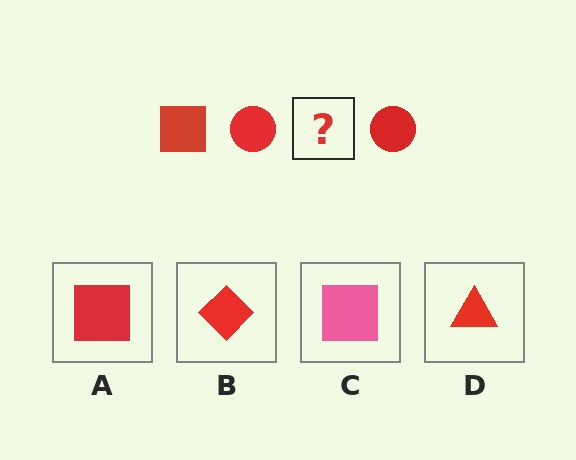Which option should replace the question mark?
Option A.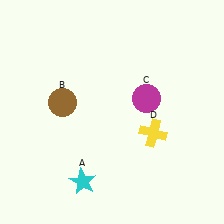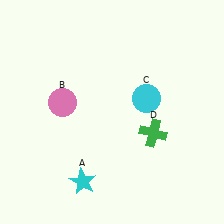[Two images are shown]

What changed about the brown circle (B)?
In Image 1, B is brown. In Image 2, it changed to pink.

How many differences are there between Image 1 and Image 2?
There are 3 differences between the two images.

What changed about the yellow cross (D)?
In Image 1, D is yellow. In Image 2, it changed to green.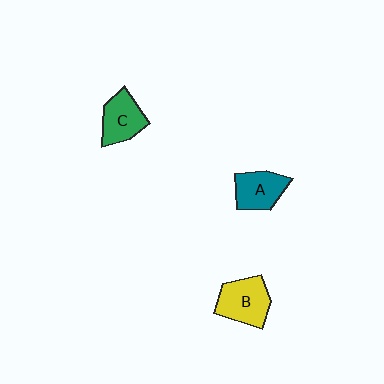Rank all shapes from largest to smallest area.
From largest to smallest: B (yellow), C (green), A (teal).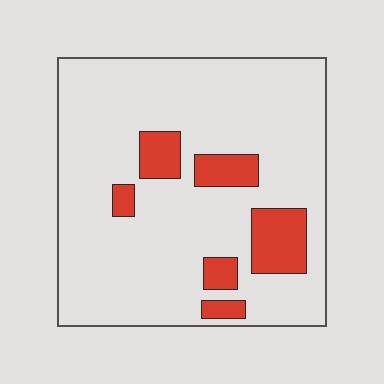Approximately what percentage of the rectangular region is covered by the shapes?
Approximately 15%.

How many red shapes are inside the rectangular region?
6.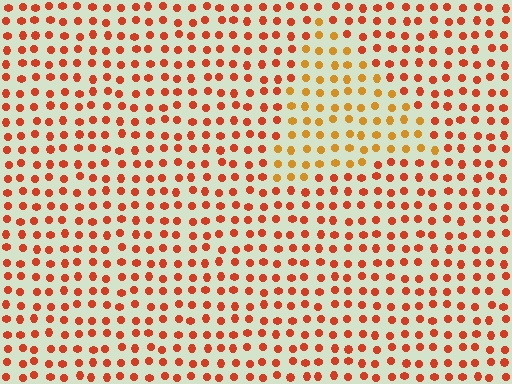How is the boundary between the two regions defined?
The boundary is defined purely by a slight shift in hue (about 29 degrees). Spacing, size, and orientation are identical on both sides.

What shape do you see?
I see a triangle.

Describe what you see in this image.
The image is filled with small red elements in a uniform arrangement. A triangle-shaped region is visible where the elements are tinted to a slightly different hue, forming a subtle color boundary.